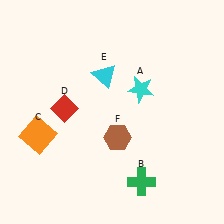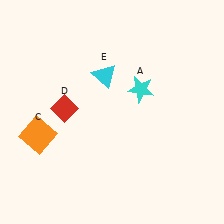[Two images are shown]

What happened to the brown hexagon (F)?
The brown hexagon (F) was removed in Image 2. It was in the bottom-right area of Image 1.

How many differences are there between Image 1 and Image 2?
There are 2 differences between the two images.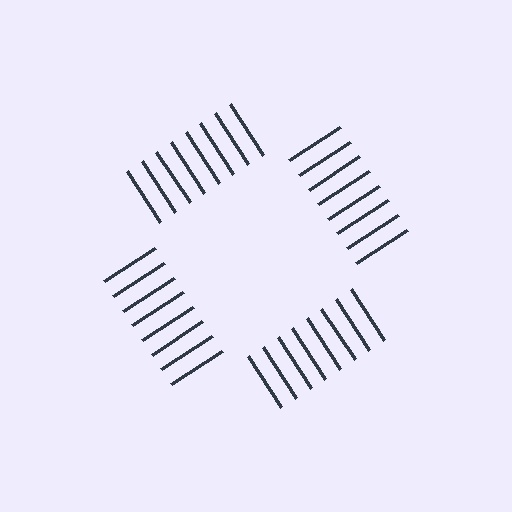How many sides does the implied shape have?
4 sides — the line-ends trace a square.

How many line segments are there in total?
32 — 8 along each of the 4 edges.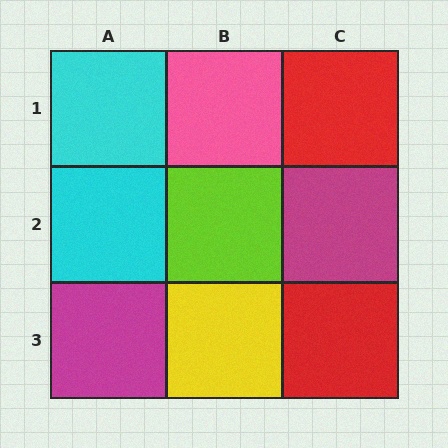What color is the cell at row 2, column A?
Cyan.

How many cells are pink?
1 cell is pink.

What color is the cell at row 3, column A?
Magenta.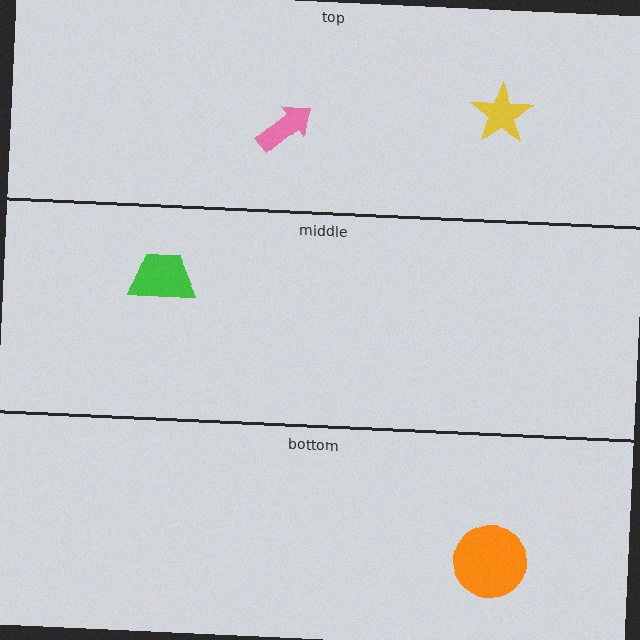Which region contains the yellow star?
The top region.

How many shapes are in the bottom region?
1.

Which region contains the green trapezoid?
The middle region.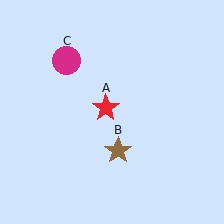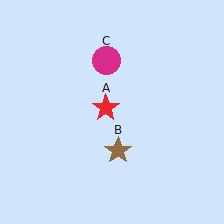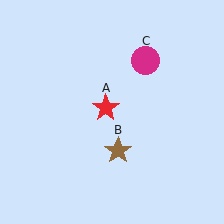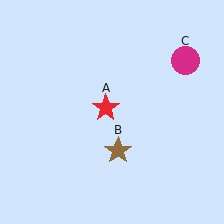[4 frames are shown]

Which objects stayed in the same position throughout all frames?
Red star (object A) and brown star (object B) remained stationary.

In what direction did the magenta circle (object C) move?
The magenta circle (object C) moved right.